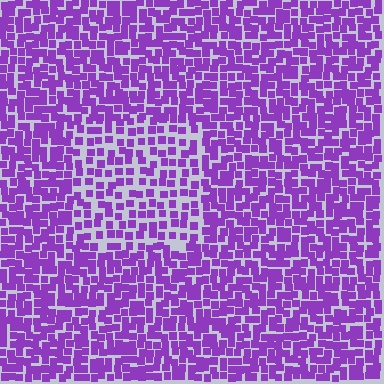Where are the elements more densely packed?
The elements are more densely packed outside the rectangle boundary.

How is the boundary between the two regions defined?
The boundary is defined by a change in element density (approximately 1.7x ratio). All elements are the same color, size, and shape.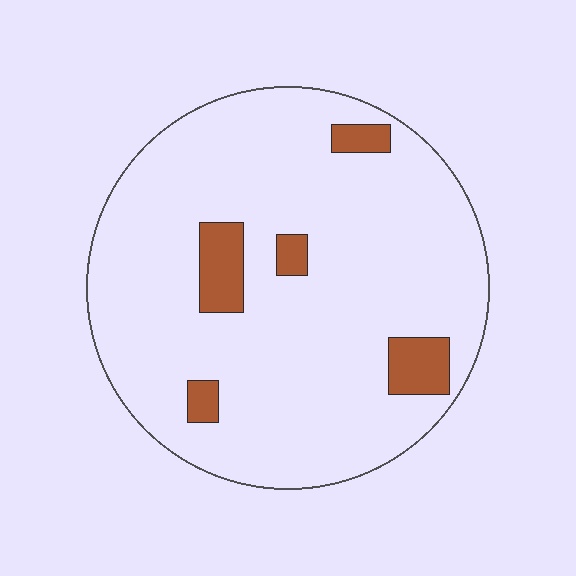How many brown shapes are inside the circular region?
5.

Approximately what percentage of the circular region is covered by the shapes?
Approximately 10%.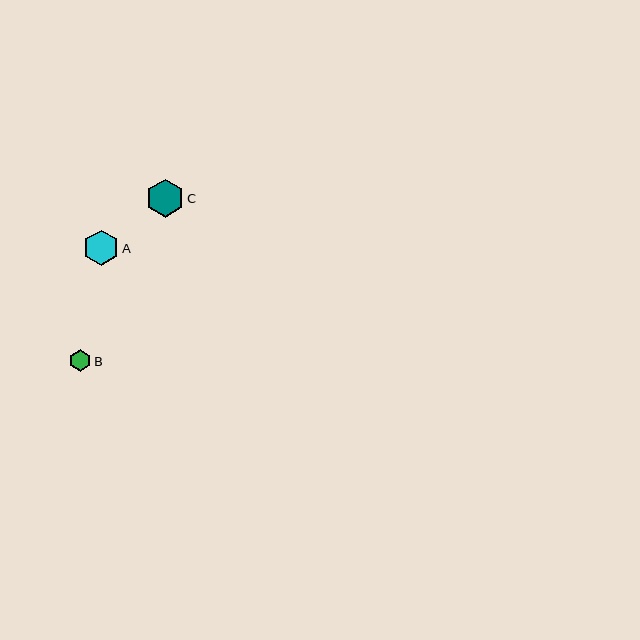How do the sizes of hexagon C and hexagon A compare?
Hexagon C and hexagon A are approximately the same size.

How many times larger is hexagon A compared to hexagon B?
Hexagon A is approximately 1.7 times the size of hexagon B.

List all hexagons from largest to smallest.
From largest to smallest: C, A, B.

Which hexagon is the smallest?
Hexagon B is the smallest with a size of approximately 21 pixels.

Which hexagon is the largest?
Hexagon C is the largest with a size of approximately 38 pixels.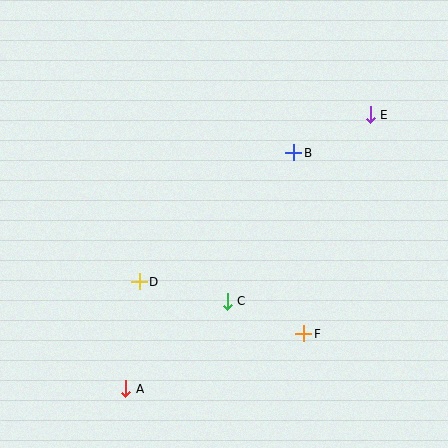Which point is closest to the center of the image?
Point C at (227, 301) is closest to the center.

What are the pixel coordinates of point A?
Point A is at (126, 389).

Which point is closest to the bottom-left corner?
Point A is closest to the bottom-left corner.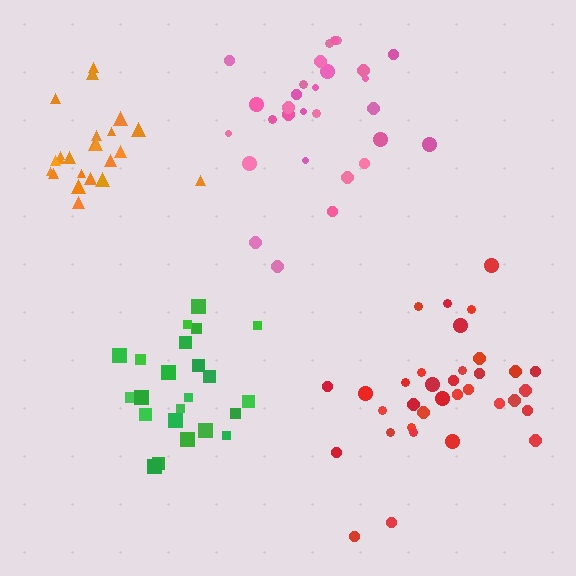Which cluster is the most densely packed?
Orange.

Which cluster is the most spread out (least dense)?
Pink.